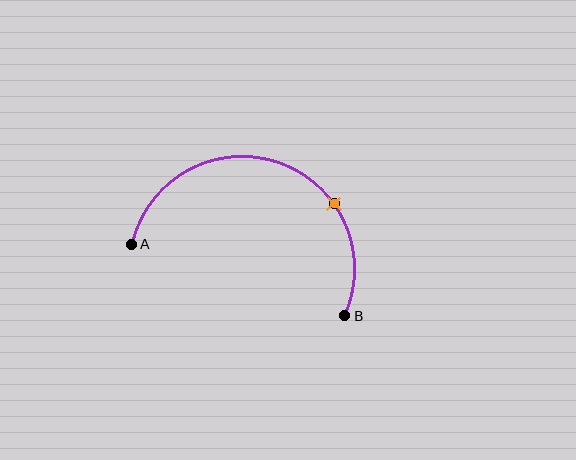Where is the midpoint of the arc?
The arc midpoint is the point on the curve farthest from the straight line joining A and B. It sits above that line.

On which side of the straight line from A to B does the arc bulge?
The arc bulges above the straight line connecting A and B.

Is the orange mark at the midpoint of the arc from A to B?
No. The orange mark lies on the arc but is closer to endpoint B. The arc midpoint would be at the point on the curve equidistant along the arc from both A and B.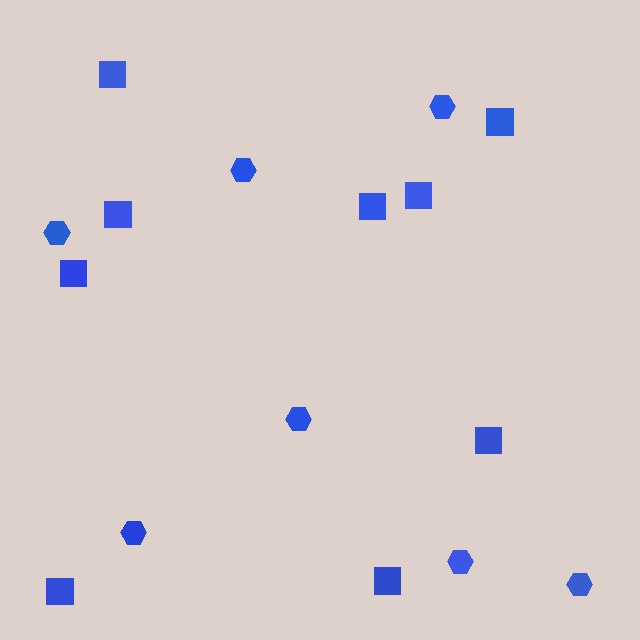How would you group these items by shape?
There are 2 groups: one group of hexagons (7) and one group of squares (9).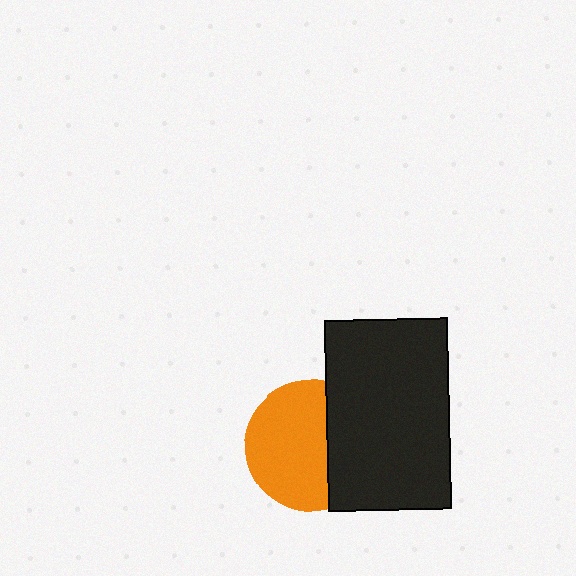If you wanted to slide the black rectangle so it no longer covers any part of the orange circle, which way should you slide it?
Slide it right — that is the most direct way to separate the two shapes.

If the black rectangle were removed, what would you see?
You would see the complete orange circle.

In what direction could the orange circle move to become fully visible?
The orange circle could move left. That would shift it out from behind the black rectangle entirely.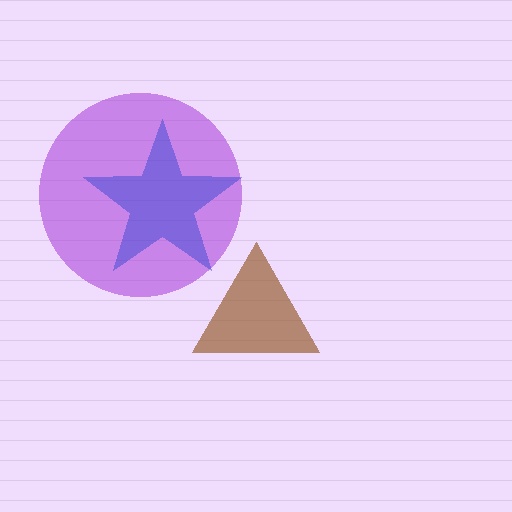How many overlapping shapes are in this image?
There are 3 overlapping shapes in the image.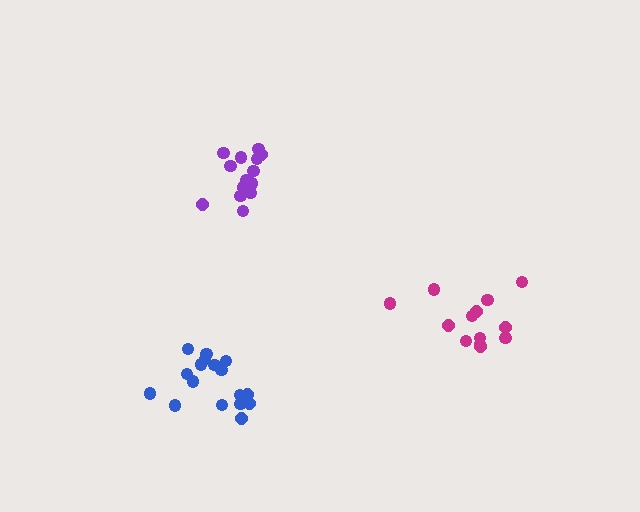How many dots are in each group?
Group 1: 17 dots, Group 2: 13 dots, Group 3: 14 dots (44 total).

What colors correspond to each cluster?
The clusters are colored: blue, magenta, purple.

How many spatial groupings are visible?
There are 3 spatial groupings.